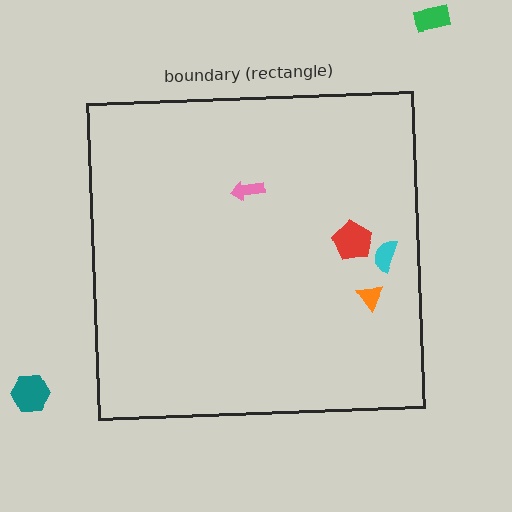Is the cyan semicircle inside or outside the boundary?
Inside.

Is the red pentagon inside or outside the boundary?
Inside.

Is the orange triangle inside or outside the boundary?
Inside.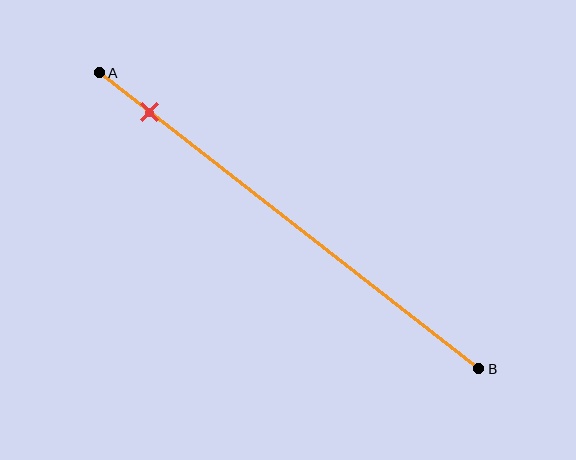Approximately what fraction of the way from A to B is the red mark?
The red mark is approximately 15% of the way from A to B.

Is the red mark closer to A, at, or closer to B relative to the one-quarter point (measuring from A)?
The red mark is closer to point A than the one-quarter point of segment AB.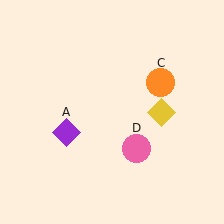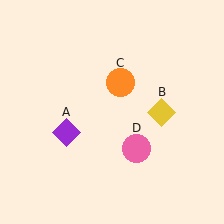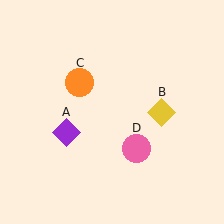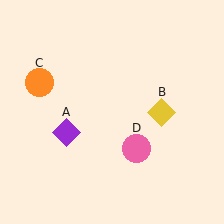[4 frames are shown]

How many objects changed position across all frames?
1 object changed position: orange circle (object C).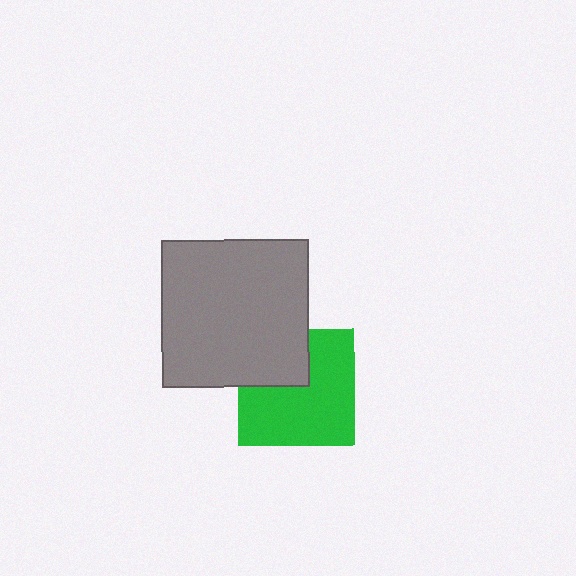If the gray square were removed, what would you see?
You would see the complete green square.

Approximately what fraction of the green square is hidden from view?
Roughly 31% of the green square is hidden behind the gray square.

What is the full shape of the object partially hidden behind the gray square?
The partially hidden object is a green square.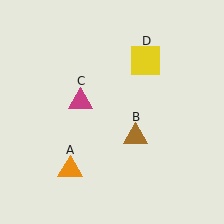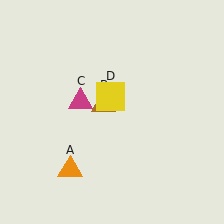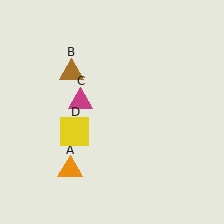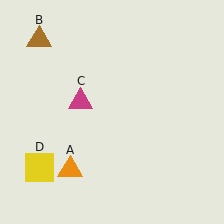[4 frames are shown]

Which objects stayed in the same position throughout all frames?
Orange triangle (object A) and magenta triangle (object C) remained stationary.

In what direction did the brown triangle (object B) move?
The brown triangle (object B) moved up and to the left.